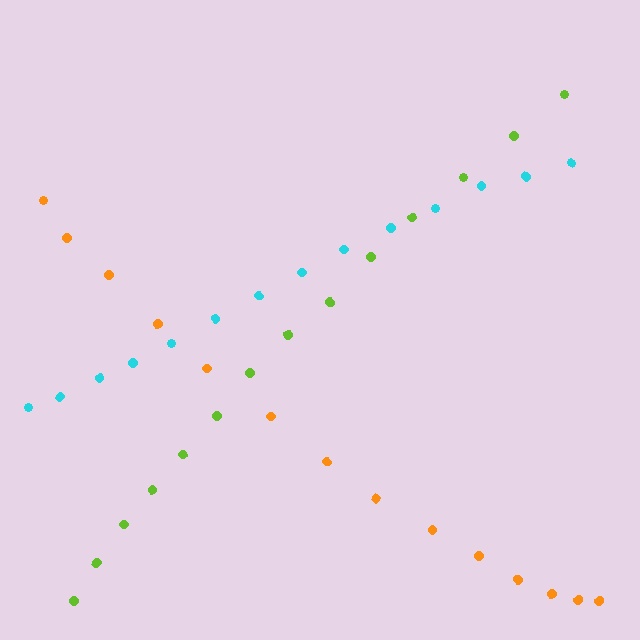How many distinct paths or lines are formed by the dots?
There are 3 distinct paths.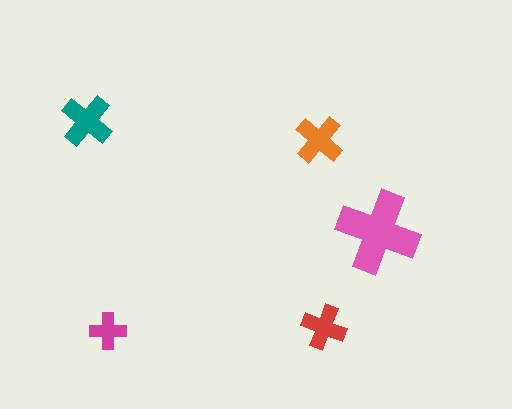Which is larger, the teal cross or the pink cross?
The pink one.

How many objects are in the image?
There are 5 objects in the image.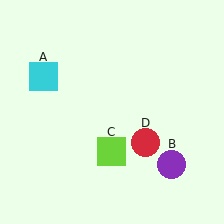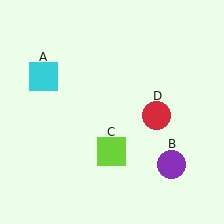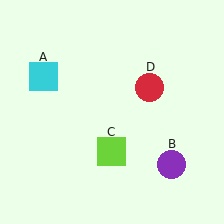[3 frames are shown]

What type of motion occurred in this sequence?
The red circle (object D) rotated counterclockwise around the center of the scene.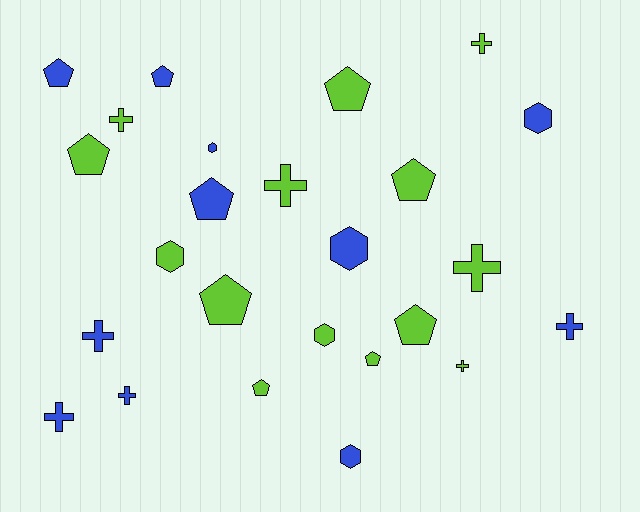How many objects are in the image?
There are 25 objects.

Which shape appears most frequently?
Pentagon, with 10 objects.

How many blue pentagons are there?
There are 3 blue pentagons.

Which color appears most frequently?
Lime, with 14 objects.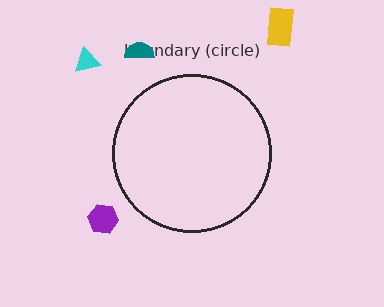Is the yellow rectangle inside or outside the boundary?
Outside.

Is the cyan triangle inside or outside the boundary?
Outside.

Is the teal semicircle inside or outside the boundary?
Outside.